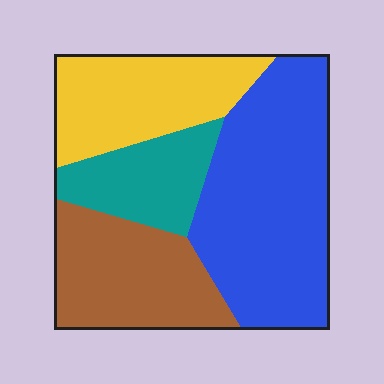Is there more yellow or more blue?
Blue.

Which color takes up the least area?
Teal, at roughly 15%.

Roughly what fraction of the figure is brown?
Brown takes up about one quarter (1/4) of the figure.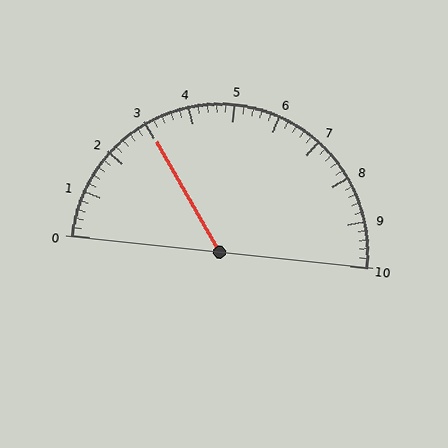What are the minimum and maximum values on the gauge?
The gauge ranges from 0 to 10.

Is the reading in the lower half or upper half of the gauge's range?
The reading is in the lower half of the range (0 to 10).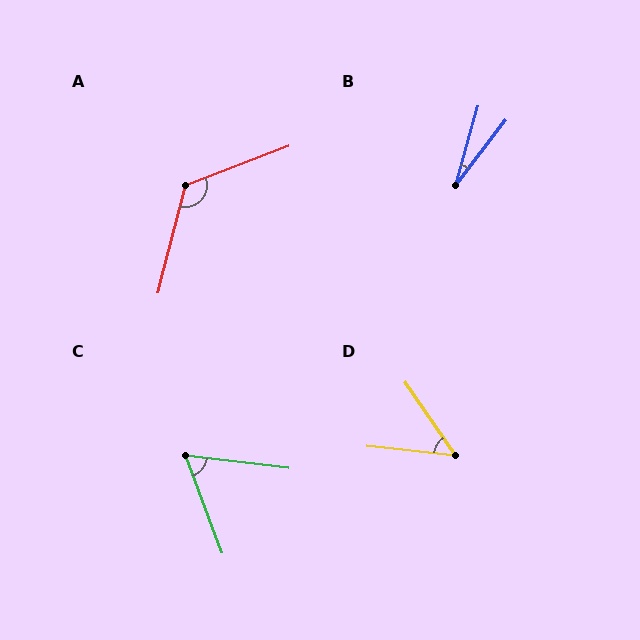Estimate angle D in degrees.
Approximately 49 degrees.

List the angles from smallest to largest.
B (22°), D (49°), C (63°), A (125°).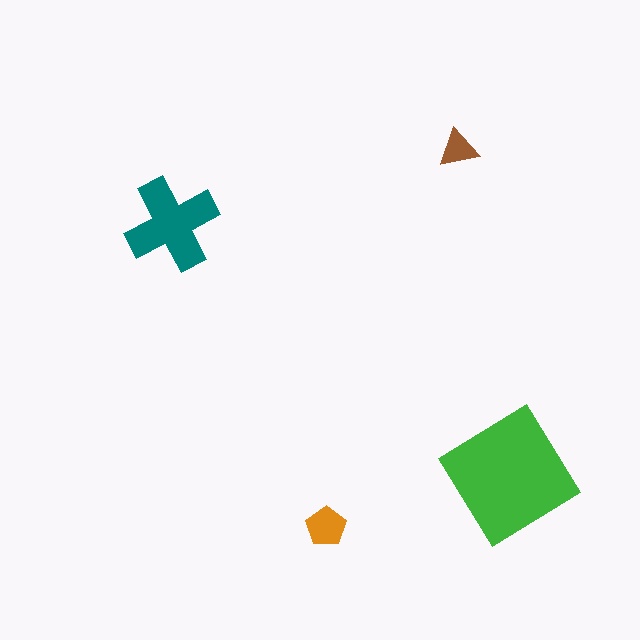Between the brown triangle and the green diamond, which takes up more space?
The green diamond.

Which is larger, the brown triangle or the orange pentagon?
The orange pentagon.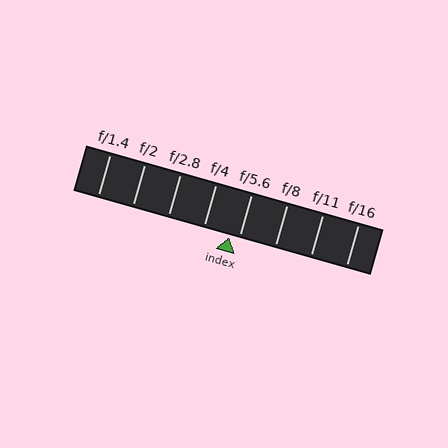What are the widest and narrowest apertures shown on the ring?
The widest aperture shown is f/1.4 and the narrowest is f/16.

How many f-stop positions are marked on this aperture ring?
There are 8 f-stop positions marked.